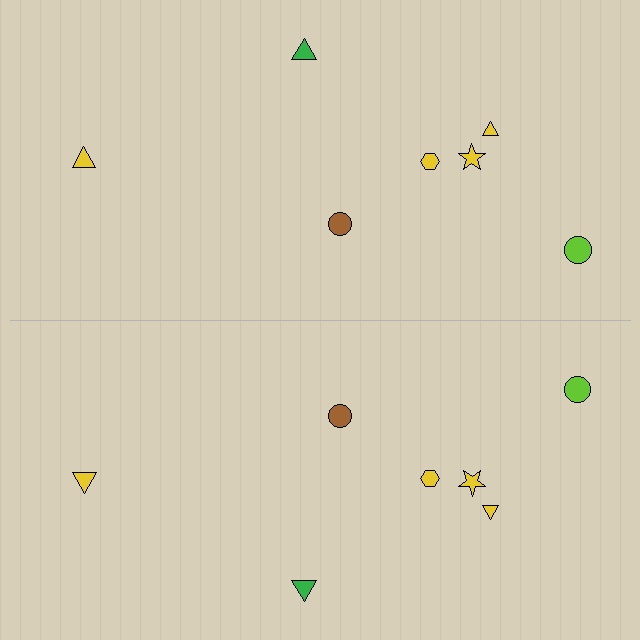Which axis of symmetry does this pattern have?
The pattern has a horizontal axis of symmetry running through the center of the image.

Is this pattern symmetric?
Yes, this pattern has bilateral (reflection) symmetry.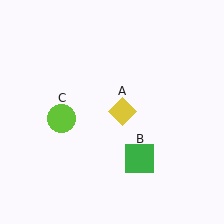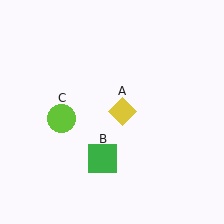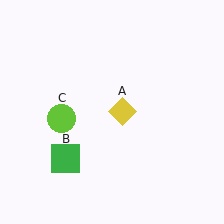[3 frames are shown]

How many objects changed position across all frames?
1 object changed position: green square (object B).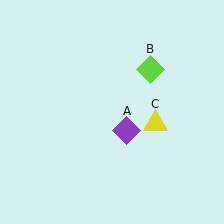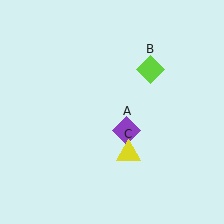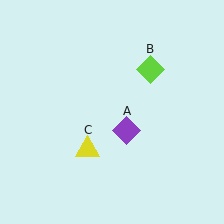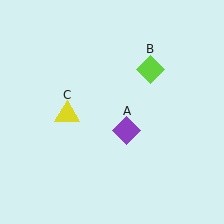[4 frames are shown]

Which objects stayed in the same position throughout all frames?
Purple diamond (object A) and lime diamond (object B) remained stationary.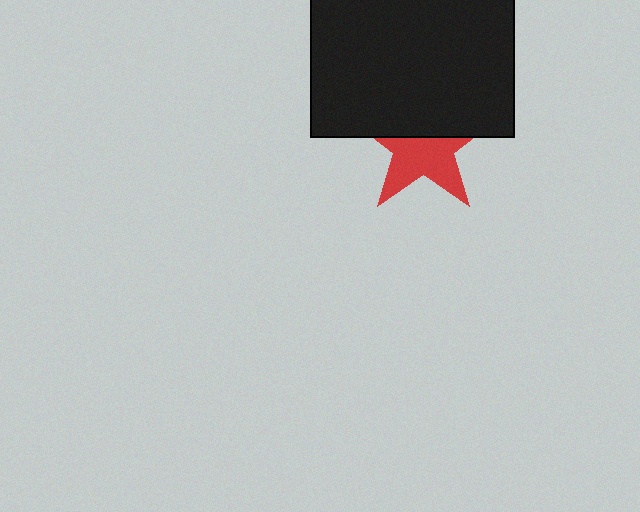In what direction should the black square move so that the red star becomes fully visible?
The black square should move up. That is the shortest direction to clear the overlap and leave the red star fully visible.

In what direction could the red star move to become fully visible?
The red star could move down. That would shift it out from behind the black square entirely.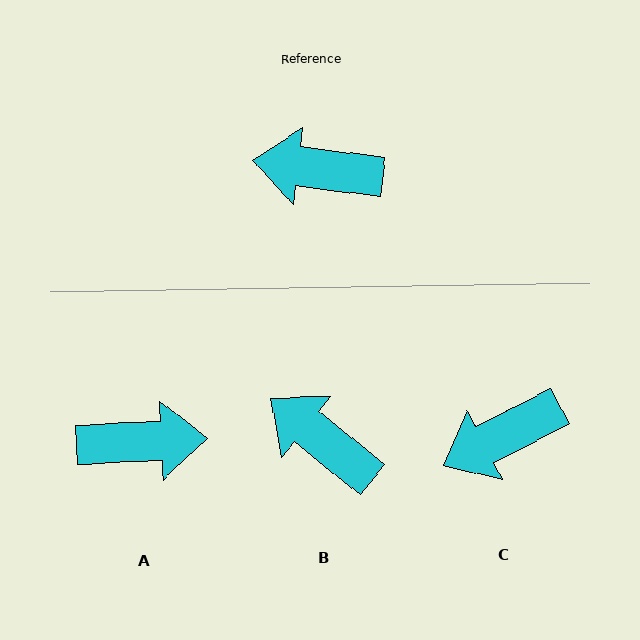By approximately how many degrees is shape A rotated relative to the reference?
Approximately 170 degrees clockwise.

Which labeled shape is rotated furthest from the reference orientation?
A, about 170 degrees away.